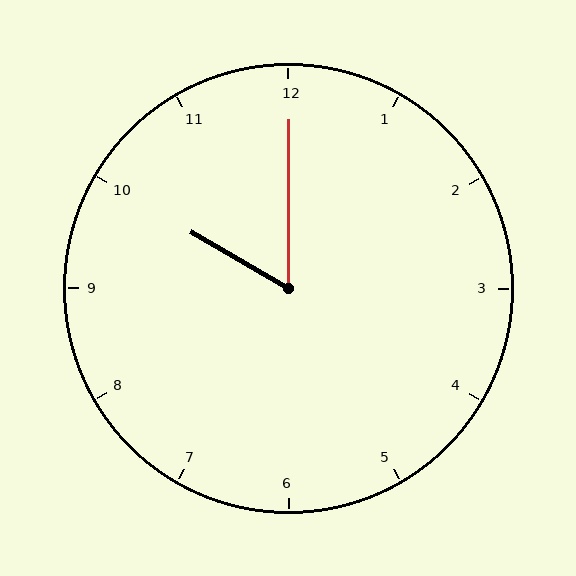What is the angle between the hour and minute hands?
Approximately 60 degrees.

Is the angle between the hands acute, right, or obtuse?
It is acute.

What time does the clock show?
10:00.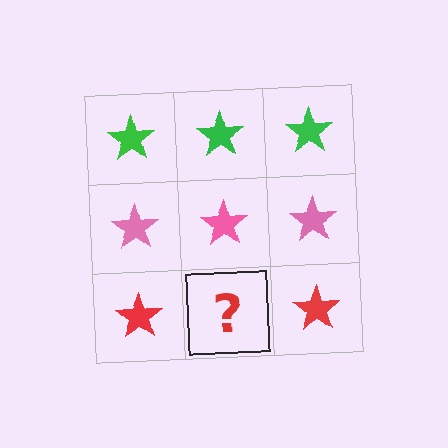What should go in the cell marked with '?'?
The missing cell should contain a red star.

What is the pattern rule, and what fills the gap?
The rule is that each row has a consistent color. The gap should be filled with a red star.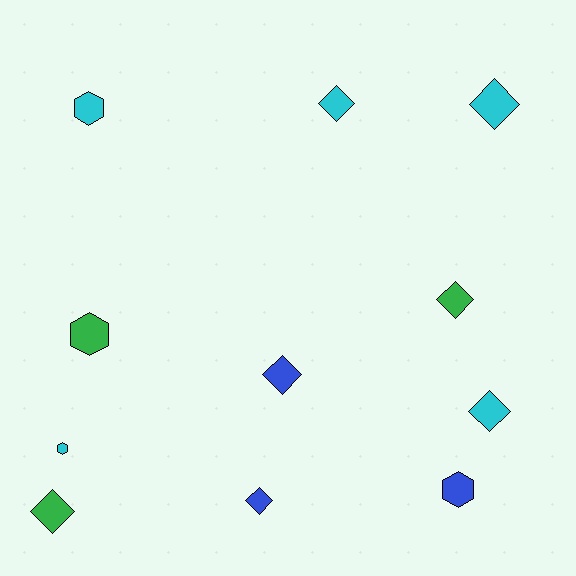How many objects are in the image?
There are 11 objects.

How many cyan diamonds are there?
There are 3 cyan diamonds.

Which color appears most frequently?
Cyan, with 5 objects.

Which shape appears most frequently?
Diamond, with 7 objects.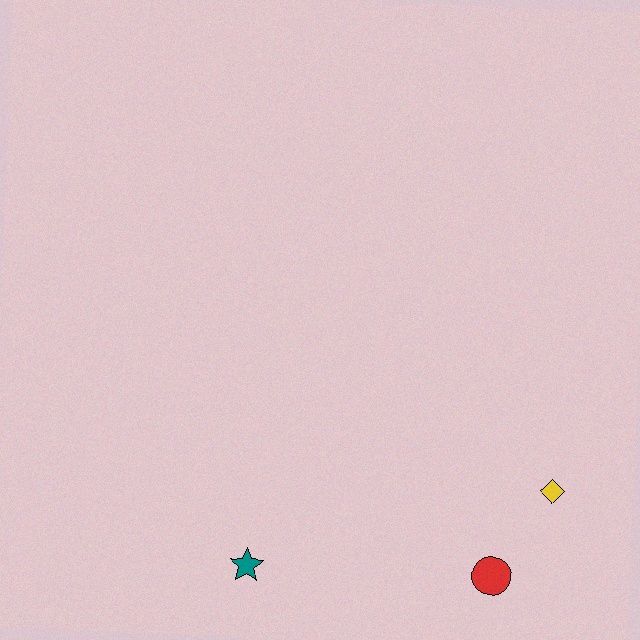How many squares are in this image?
There are no squares.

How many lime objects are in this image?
There are no lime objects.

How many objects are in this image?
There are 3 objects.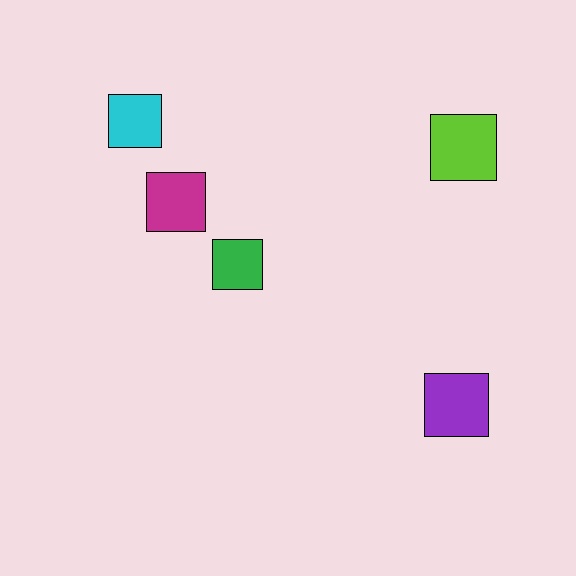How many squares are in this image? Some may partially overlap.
There are 5 squares.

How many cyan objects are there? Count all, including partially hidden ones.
There is 1 cyan object.